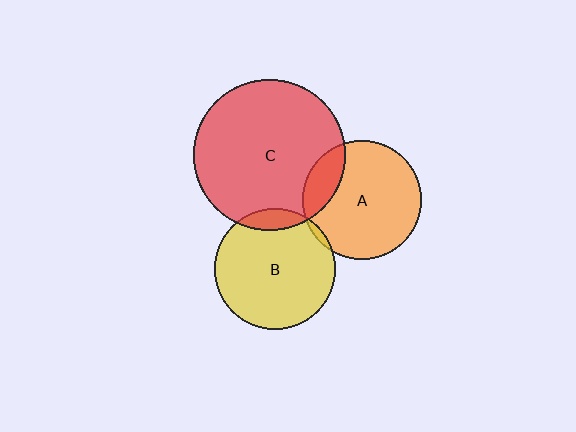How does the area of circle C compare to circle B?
Approximately 1.6 times.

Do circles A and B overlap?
Yes.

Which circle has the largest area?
Circle C (red).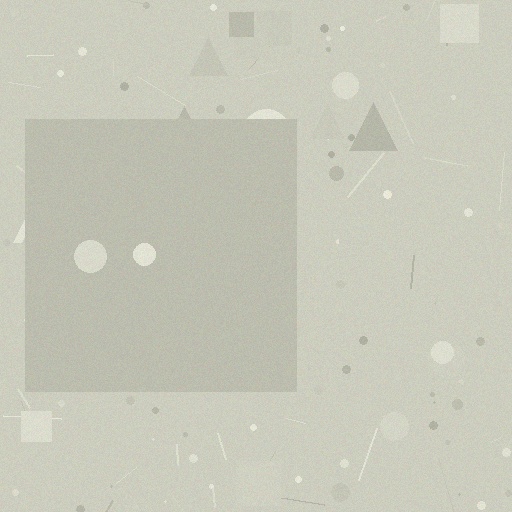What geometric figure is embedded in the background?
A square is embedded in the background.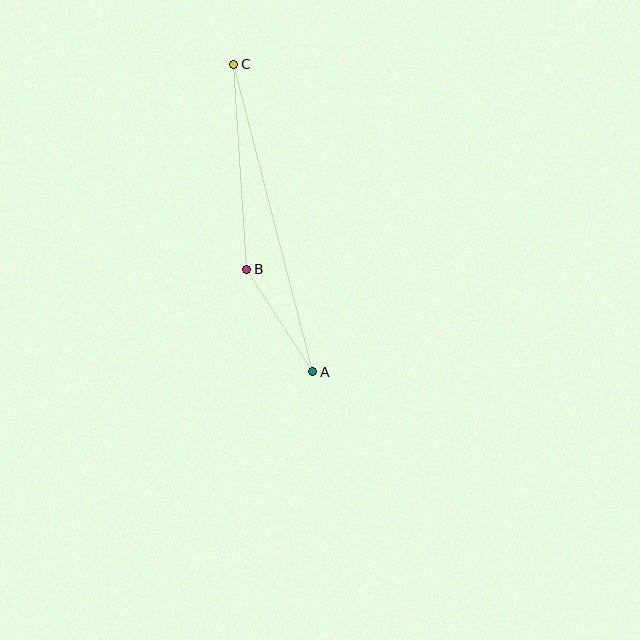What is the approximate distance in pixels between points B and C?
The distance between B and C is approximately 205 pixels.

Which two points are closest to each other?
Points A and B are closest to each other.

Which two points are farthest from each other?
Points A and C are farthest from each other.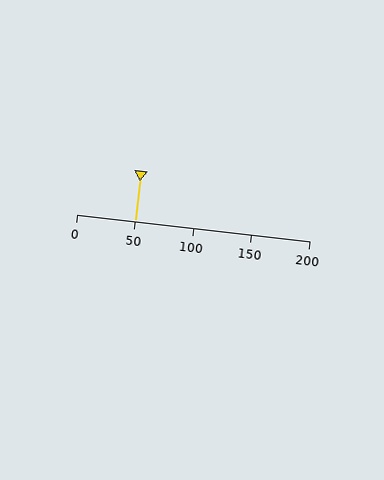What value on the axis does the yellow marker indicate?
The marker indicates approximately 50.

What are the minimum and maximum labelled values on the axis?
The axis runs from 0 to 200.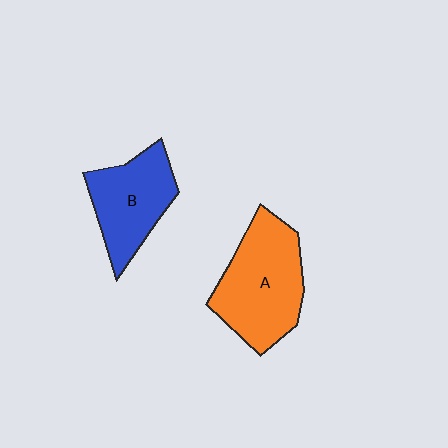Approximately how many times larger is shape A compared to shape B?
Approximately 1.3 times.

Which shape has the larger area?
Shape A (orange).